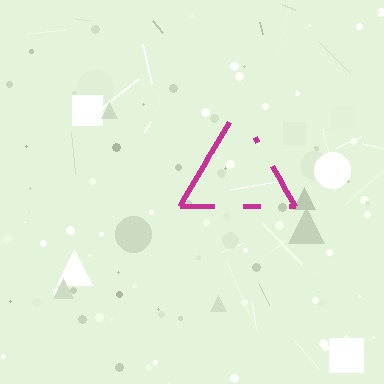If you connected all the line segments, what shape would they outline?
They would outline a triangle.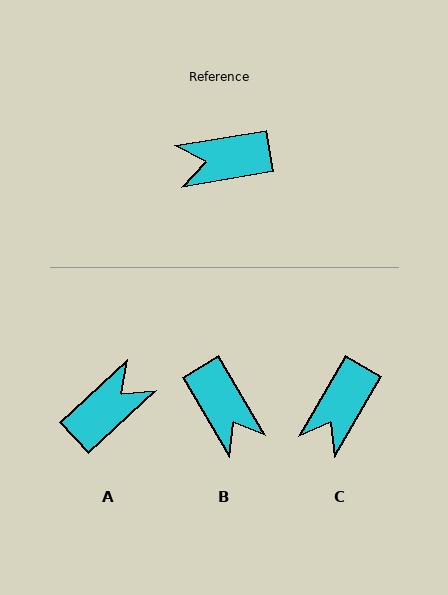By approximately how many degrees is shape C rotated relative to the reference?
Approximately 50 degrees counter-clockwise.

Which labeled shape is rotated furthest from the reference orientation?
A, about 147 degrees away.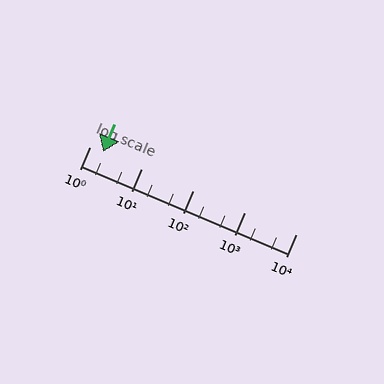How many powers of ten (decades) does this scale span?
The scale spans 4 decades, from 1 to 10000.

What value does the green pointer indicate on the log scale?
The pointer indicates approximately 1.8.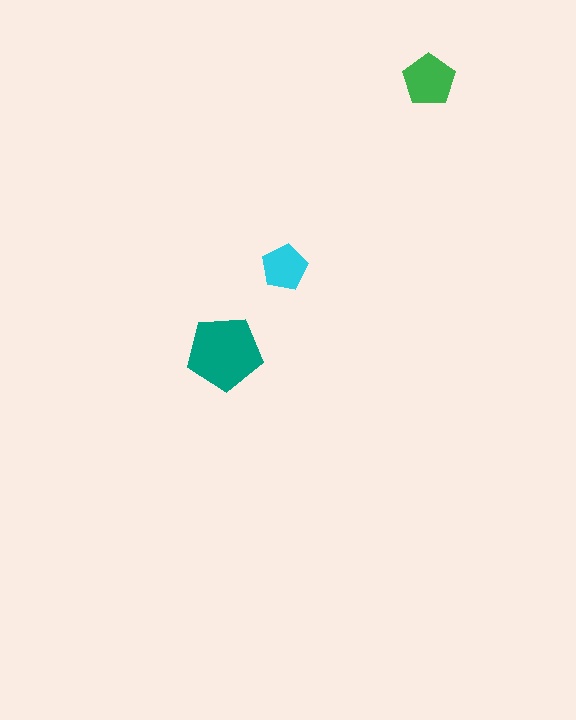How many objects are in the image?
There are 3 objects in the image.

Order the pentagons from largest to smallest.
the teal one, the green one, the cyan one.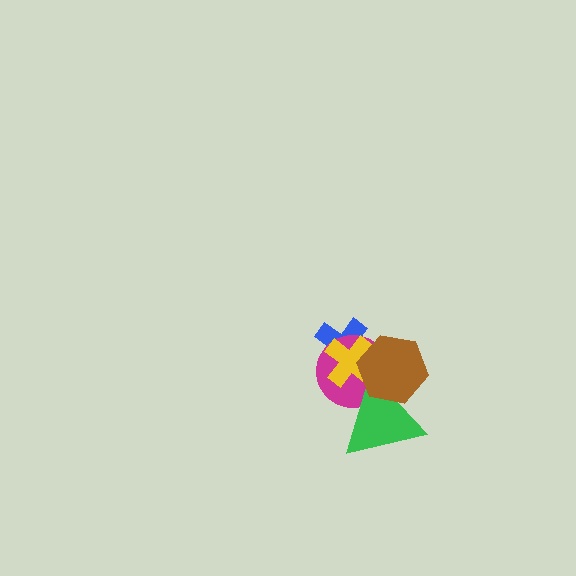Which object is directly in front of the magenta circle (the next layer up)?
The yellow cross is directly in front of the magenta circle.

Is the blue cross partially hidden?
Yes, it is partially covered by another shape.